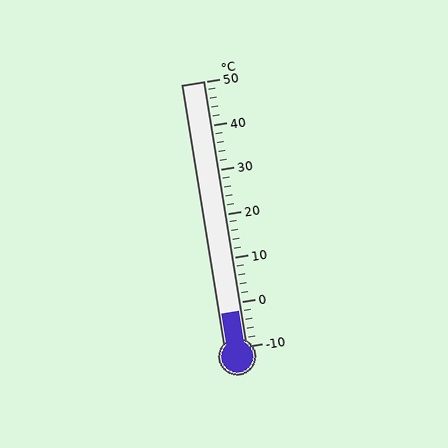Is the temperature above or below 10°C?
The temperature is below 10°C.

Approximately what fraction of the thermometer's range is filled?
The thermometer is filled to approximately 15% of its range.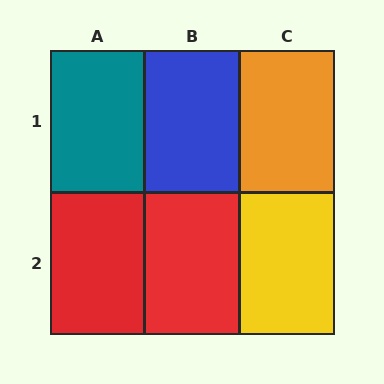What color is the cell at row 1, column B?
Blue.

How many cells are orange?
1 cell is orange.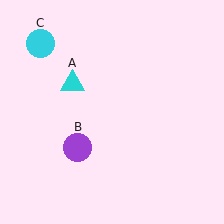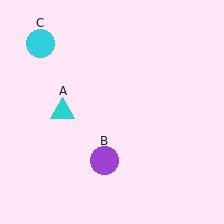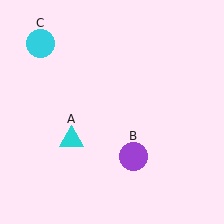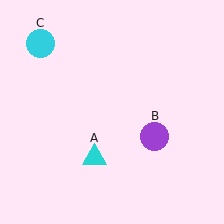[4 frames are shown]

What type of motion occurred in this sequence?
The cyan triangle (object A), purple circle (object B) rotated counterclockwise around the center of the scene.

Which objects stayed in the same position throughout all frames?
Cyan circle (object C) remained stationary.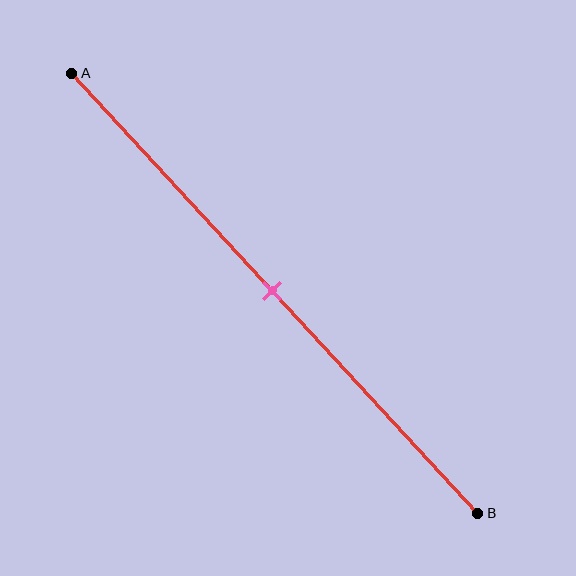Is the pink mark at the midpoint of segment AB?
Yes, the mark is approximately at the midpoint.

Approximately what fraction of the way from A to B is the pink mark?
The pink mark is approximately 50% of the way from A to B.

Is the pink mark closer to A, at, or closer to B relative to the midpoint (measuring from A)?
The pink mark is approximately at the midpoint of segment AB.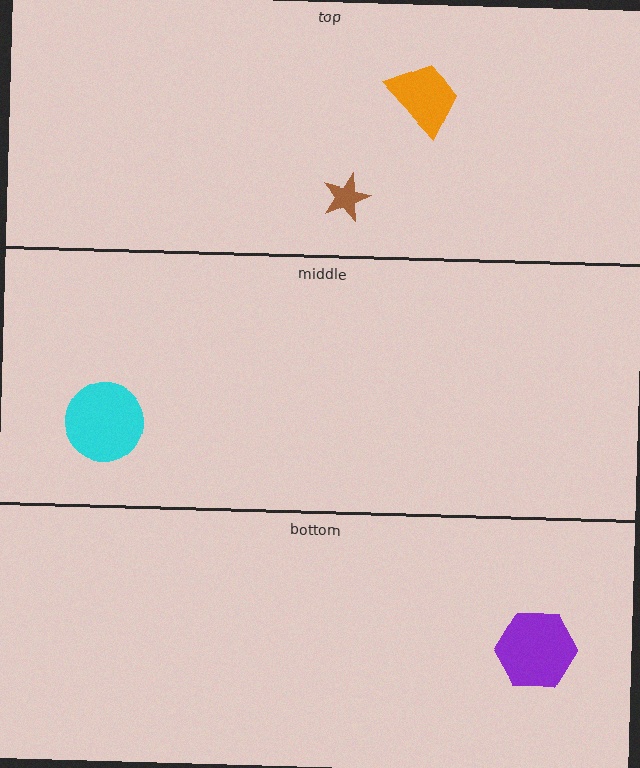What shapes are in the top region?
The orange trapezoid, the brown star.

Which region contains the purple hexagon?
The bottom region.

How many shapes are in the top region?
2.